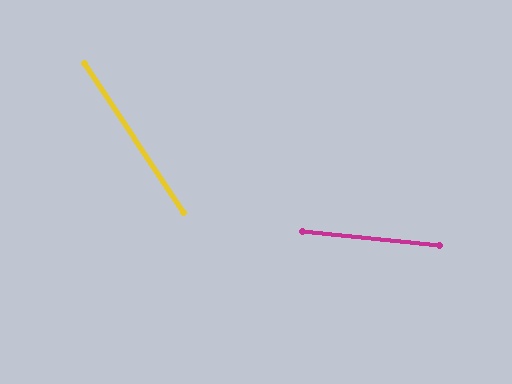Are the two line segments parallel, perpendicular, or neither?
Neither parallel nor perpendicular — they differ by about 51°.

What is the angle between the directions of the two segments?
Approximately 51 degrees.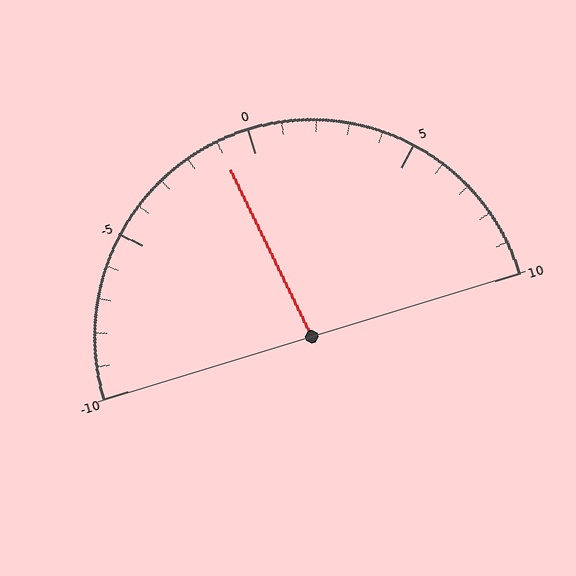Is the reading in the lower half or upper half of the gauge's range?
The reading is in the lower half of the range (-10 to 10).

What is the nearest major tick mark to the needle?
The nearest major tick mark is 0.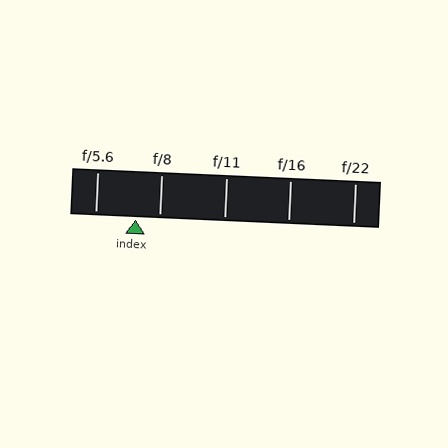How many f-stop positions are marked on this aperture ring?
There are 5 f-stop positions marked.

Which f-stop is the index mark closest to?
The index mark is closest to f/8.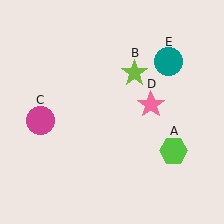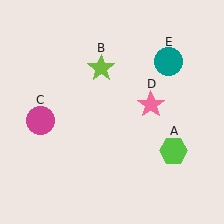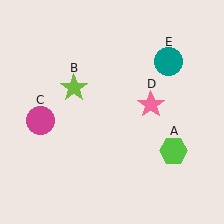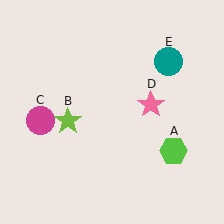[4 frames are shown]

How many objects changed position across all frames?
1 object changed position: lime star (object B).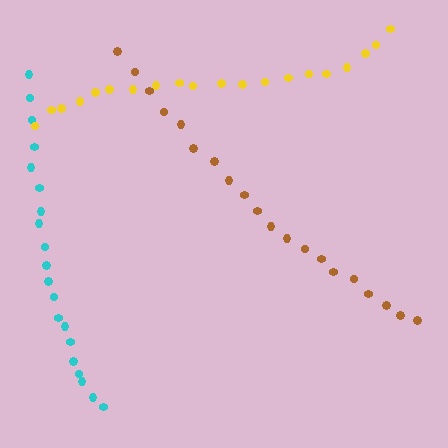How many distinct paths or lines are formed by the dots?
There are 3 distinct paths.